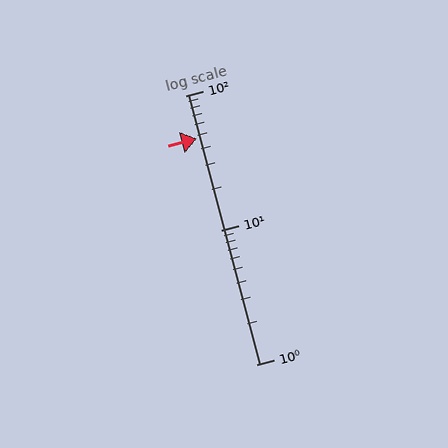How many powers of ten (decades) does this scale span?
The scale spans 2 decades, from 1 to 100.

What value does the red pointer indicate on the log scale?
The pointer indicates approximately 48.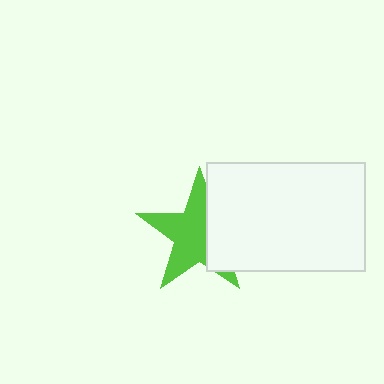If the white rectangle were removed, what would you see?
You would see the complete lime star.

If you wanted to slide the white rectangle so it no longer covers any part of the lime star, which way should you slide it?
Slide it right — that is the most direct way to separate the two shapes.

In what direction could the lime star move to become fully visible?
The lime star could move left. That would shift it out from behind the white rectangle entirely.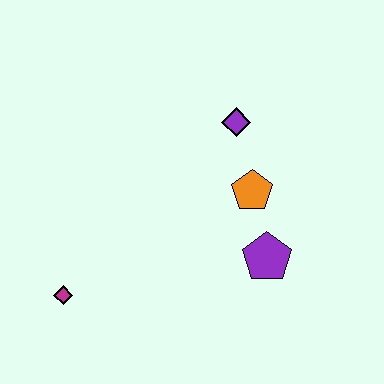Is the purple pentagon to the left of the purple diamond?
No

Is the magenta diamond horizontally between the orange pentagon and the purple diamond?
No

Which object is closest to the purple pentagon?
The orange pentagon is closest to the purple pentagon.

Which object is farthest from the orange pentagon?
The magenta diamond is farthest from the orange pentagon.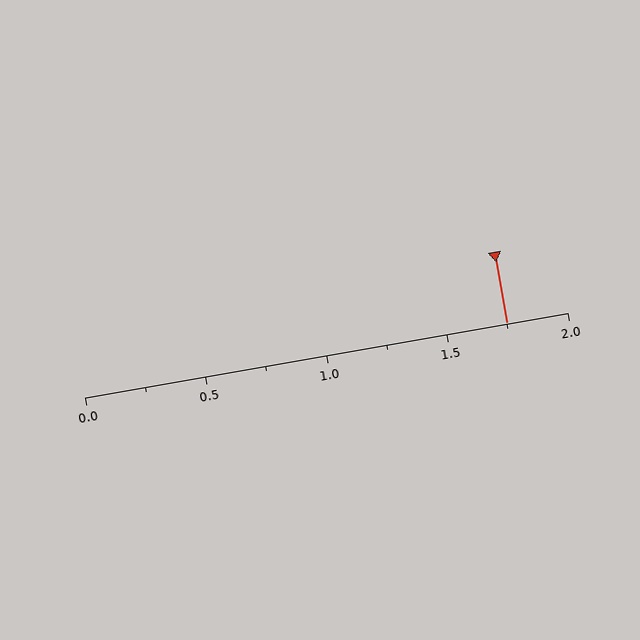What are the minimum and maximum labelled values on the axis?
The axis runs from 0.0 to 2.0.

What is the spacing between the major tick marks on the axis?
The major ticks are spaced 0.5 apart.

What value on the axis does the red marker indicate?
The marker indicates approximately 1.75.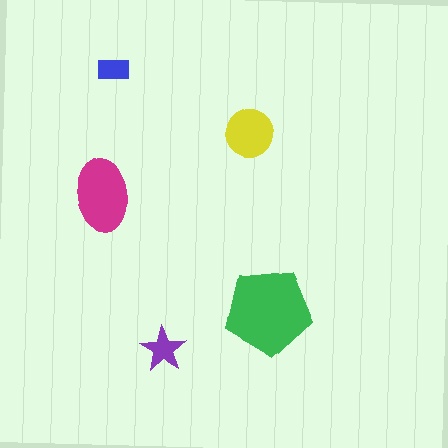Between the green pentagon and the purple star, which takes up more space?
The green pentagon.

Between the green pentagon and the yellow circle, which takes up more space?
The green pentagon.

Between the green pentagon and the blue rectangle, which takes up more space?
The green pentagon.